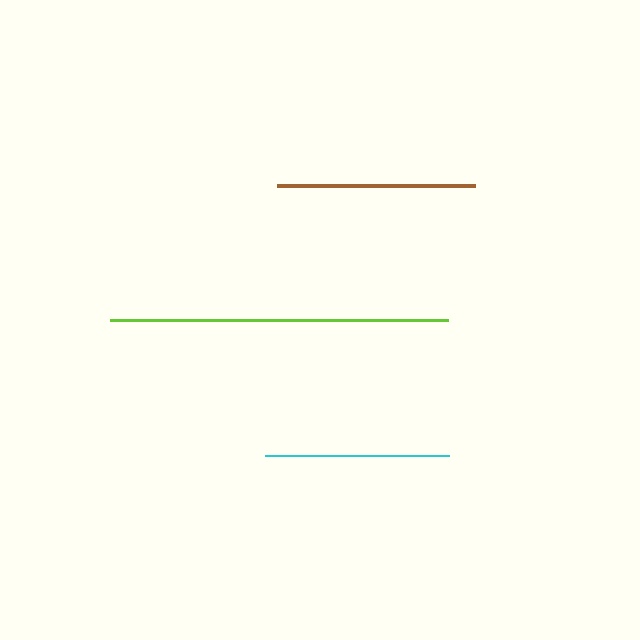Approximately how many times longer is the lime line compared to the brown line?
The lime line is approximately 1.7 times the length of the brown line.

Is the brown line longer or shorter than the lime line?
The lime line is longer than the brown line.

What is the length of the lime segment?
The lime segment is approximately 338 pixels long.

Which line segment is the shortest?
The cyan line is the shortest at approximately 184 pixels.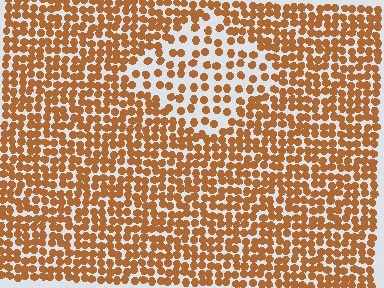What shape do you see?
I see a diamond.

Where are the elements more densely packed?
The elements are more densely packed outside the diamond boundary.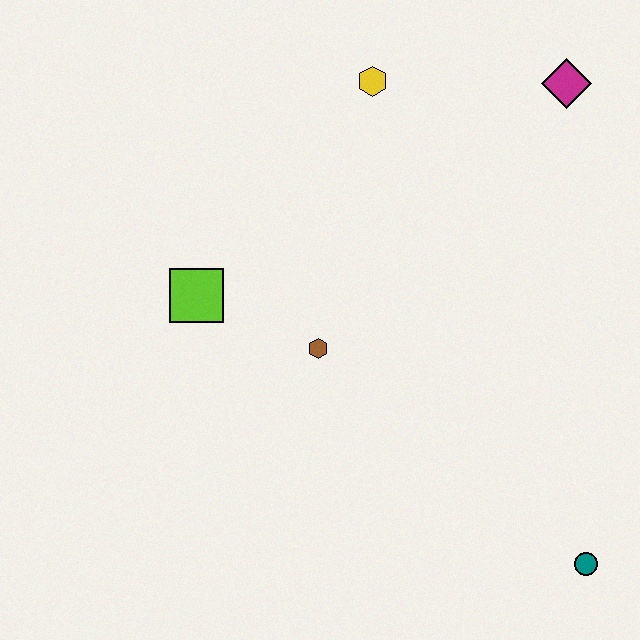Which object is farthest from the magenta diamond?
The teal circle is farthest from the magenta diamond.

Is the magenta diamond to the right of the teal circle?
No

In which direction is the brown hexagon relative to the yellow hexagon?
The brown hexagon is below the yellow hexagon.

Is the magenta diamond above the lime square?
Yes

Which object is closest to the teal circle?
The brown hexagon is closest to the teal circle.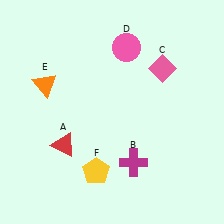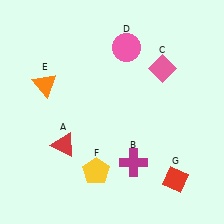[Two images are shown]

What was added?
A red diamond (G) was added in Image 2.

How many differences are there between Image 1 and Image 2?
There is 1 difference between the two images.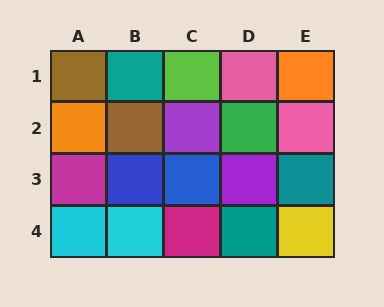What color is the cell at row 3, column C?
Blue.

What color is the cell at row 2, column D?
Green.